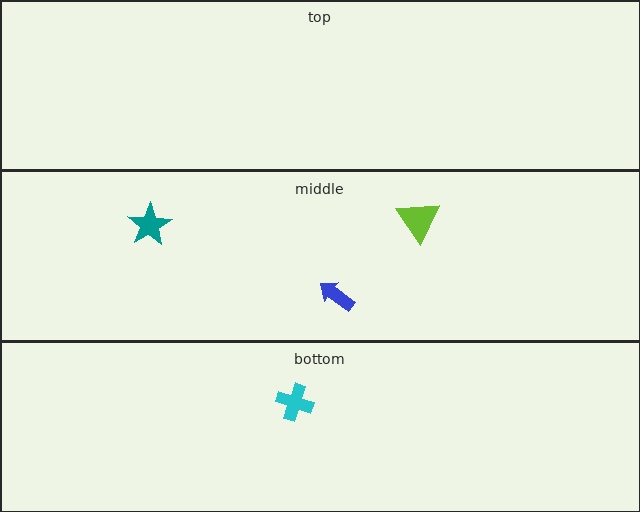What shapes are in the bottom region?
The cyan cross.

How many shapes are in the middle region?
3.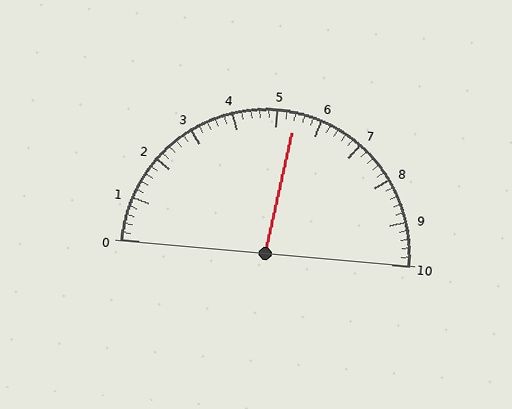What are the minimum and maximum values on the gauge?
The gauge ranges from 0 to 10.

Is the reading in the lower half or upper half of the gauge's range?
The reading is in the upper half of the range (0 to 10).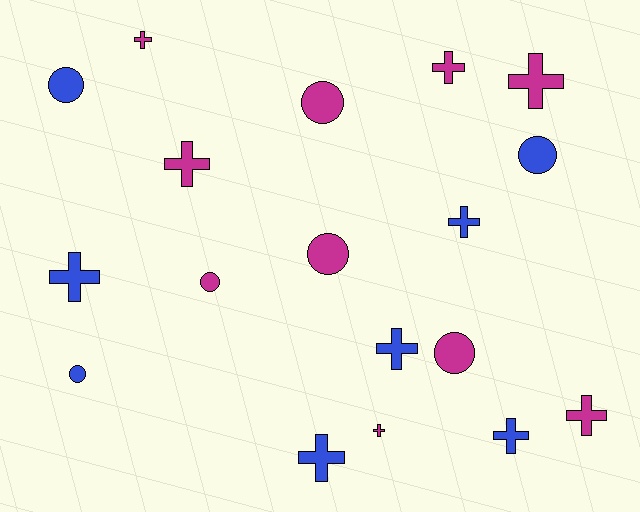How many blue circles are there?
There are 3 blue circles.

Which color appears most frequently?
Magenta, with 10 objects.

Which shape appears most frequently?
Cross, with 11 objects.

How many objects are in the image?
There are 18 objects.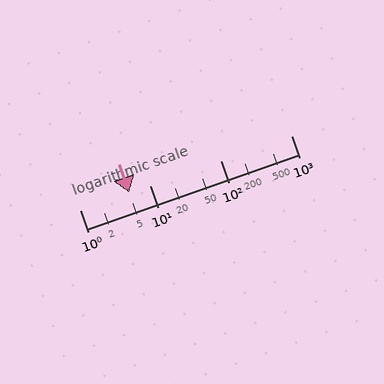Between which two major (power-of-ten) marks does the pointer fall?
The pointer is between 1 and 10.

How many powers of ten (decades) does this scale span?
The scale spans 3 decades, from 1 to 1000.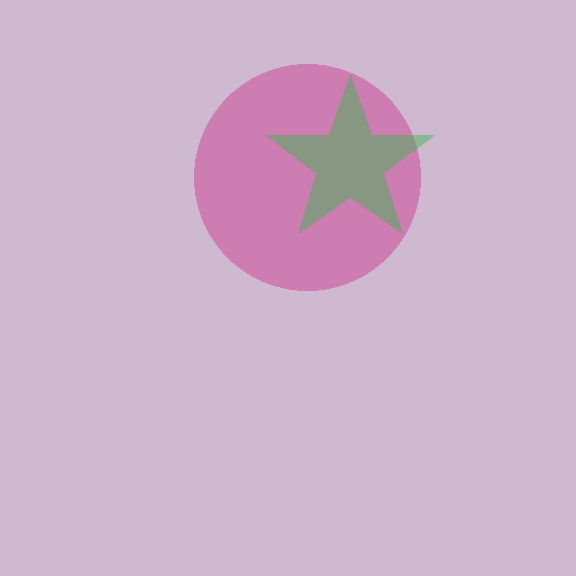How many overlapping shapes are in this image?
There are 2 overlapping shapes in the image.